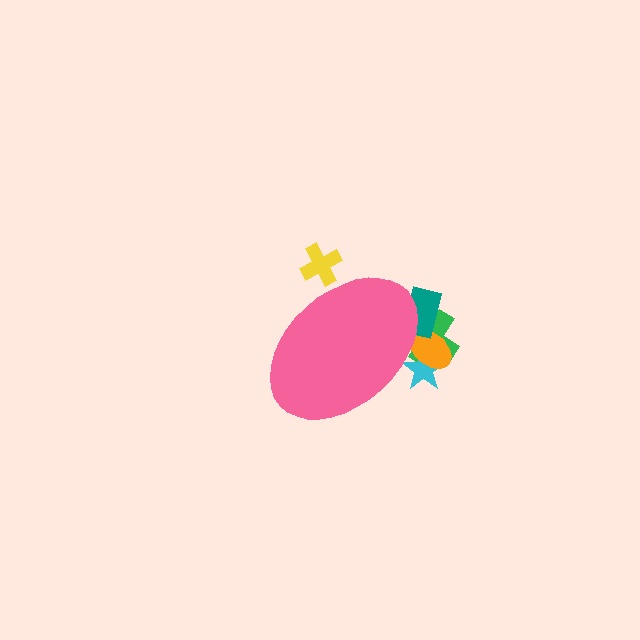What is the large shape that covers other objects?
A pink ellipse.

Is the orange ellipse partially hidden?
Yes, the orange ellipse is partially hidden behind the pink ellipse.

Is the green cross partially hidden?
Yes, the green cross is partially hidden behind the pink ellipse.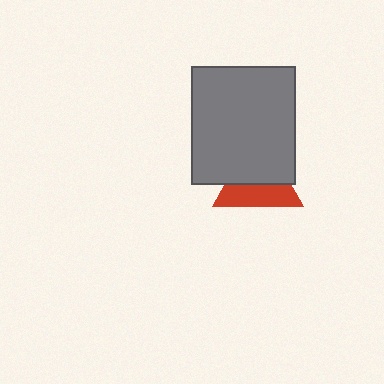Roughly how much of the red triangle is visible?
About half of it is visible (roughly 47%).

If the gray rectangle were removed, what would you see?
You would see the complete red triangle.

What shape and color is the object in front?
The object in front is a gray rectangle.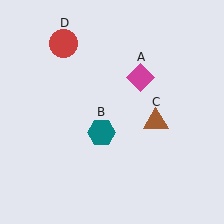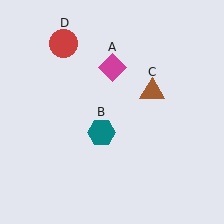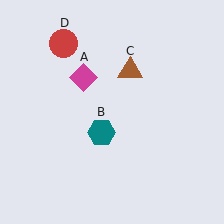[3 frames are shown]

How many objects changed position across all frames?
2 objects changed position: magenta diamond (object A), brown triangle (object C).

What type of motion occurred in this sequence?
The magenta diamond (object A), brown triangle (object C) rotated counterclockwise around the center of the scene.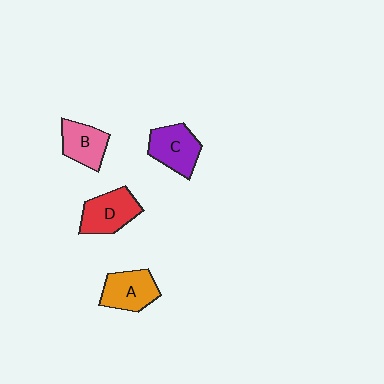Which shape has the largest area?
Shape D (red).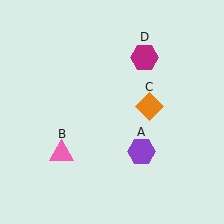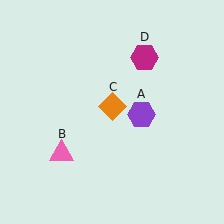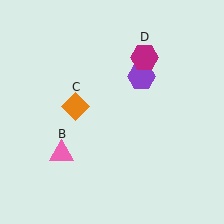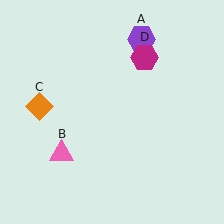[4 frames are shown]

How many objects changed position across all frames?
2 objects changed position: purple hexagon (object A), orange diamond (object C).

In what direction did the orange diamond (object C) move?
The orange diamond (object C) moved left.